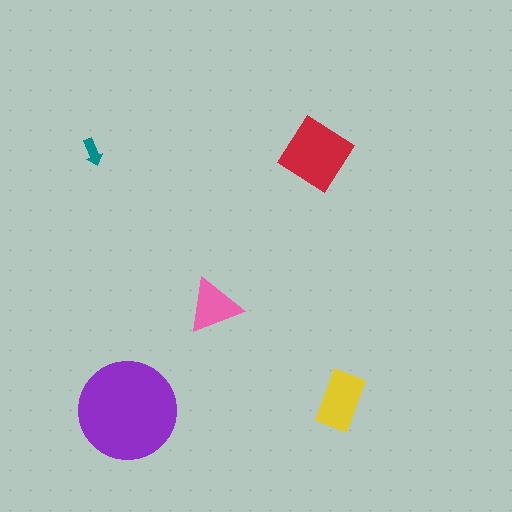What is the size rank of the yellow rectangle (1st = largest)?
3rd.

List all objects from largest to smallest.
The purple circle, the red diamond, the yellow rectangle, the pink triangle, the teal arrow.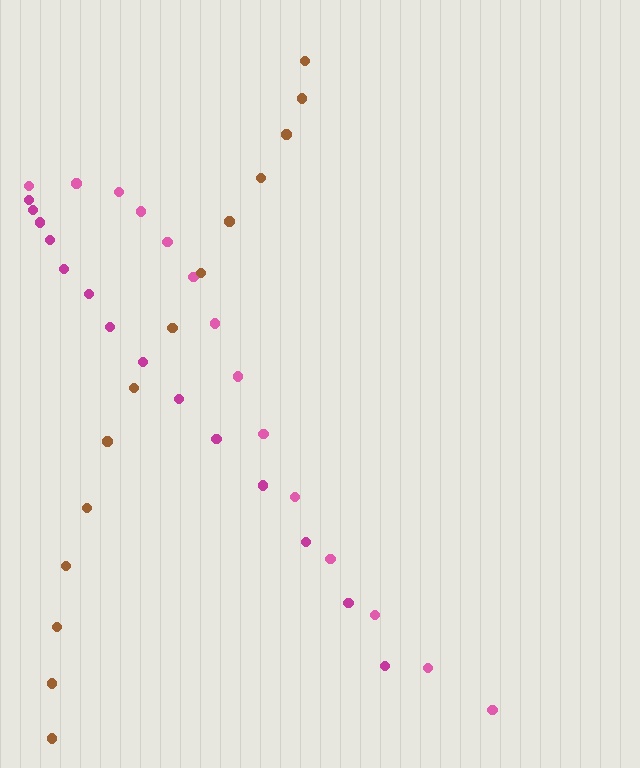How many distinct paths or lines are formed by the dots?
There are 3 distinct paths.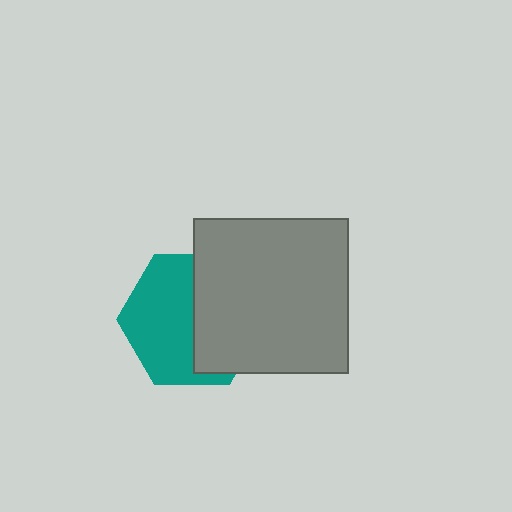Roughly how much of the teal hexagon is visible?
About half of it is visible (roughly 55%).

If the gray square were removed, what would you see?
You would see the complete teal hexagon.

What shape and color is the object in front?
The object in front is a gray square.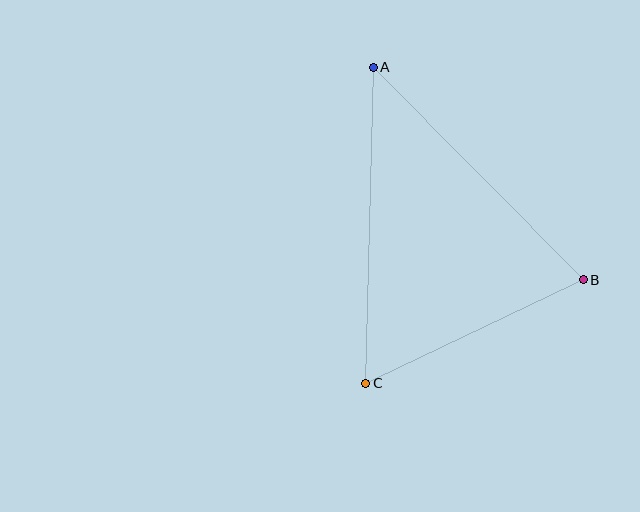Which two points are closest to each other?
Points B and C are closest to each other.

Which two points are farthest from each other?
Points A and C are farthest from each other.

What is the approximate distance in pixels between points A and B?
The distance between A and B is approximately 299 pixels.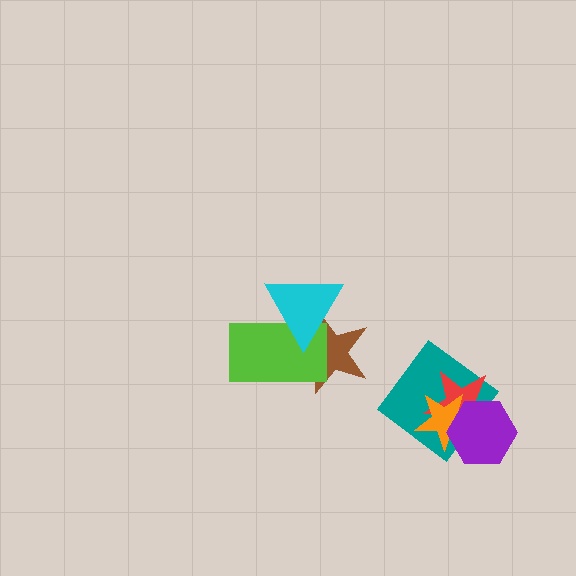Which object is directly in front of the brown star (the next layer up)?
The lime rectangle is directly in front of the brown star.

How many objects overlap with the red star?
3 objects overlap with the red star.